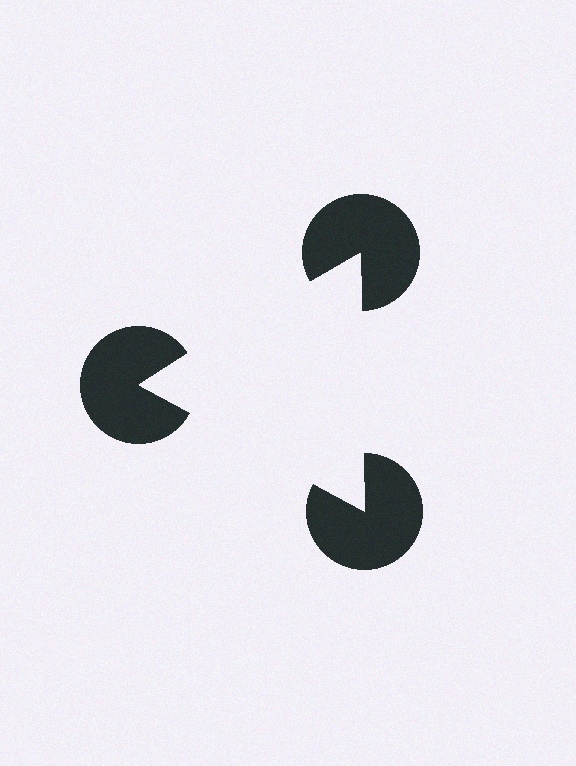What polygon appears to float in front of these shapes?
An illusory triangle — its edges are inferred from the aligned wedge cuts in the pac-man discs, not physically drawn.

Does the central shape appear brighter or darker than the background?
It typically appears slightly brighter than the background, even though no actual brightness change is drawn.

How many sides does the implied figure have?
3 sides.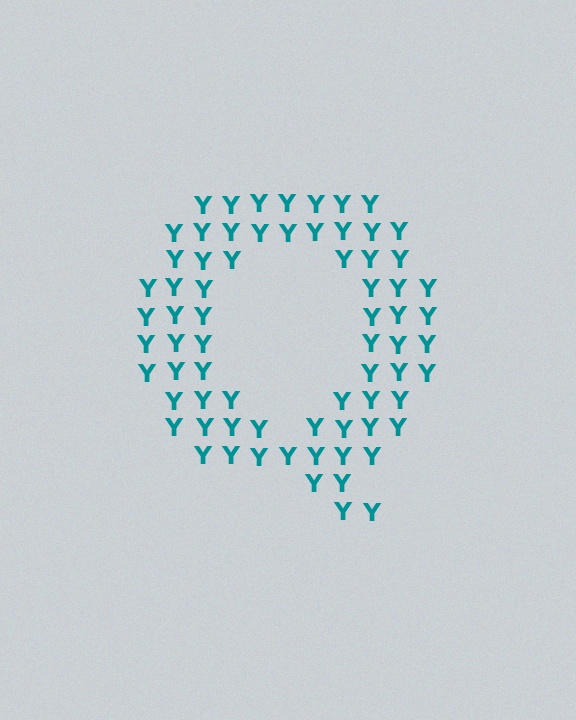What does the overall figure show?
The overall figure shows the letter Q.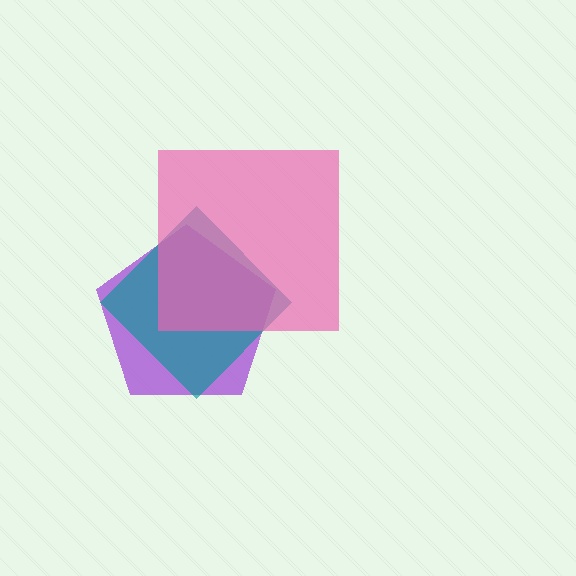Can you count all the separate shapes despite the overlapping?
Yes, there are 3 separate shapes.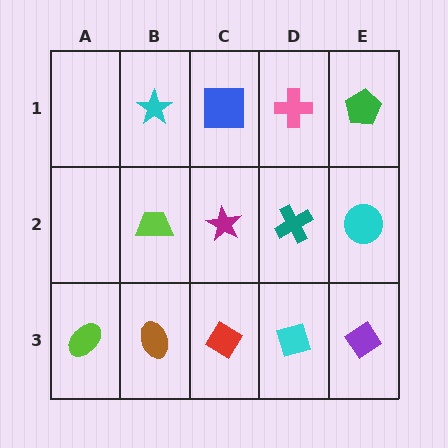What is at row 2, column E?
A cyan circle.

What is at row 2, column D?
A teal cross.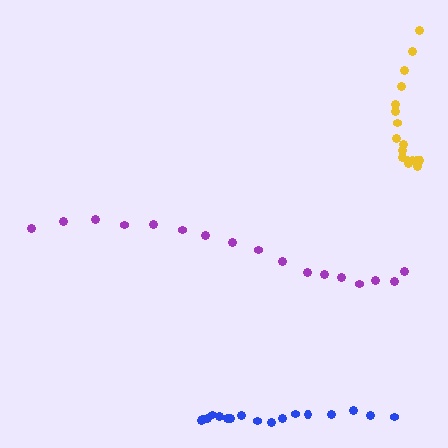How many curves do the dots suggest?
There are 3 distinct paths.